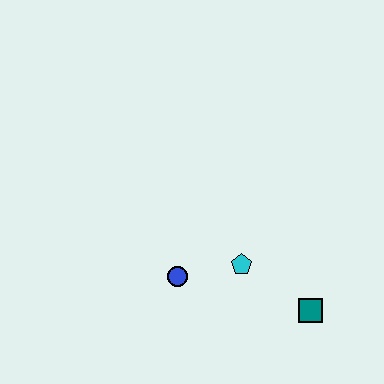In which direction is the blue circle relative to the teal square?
The blue circle is to the left of the teal square.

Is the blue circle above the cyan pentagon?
No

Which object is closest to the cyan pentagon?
The blue circle is closest to the cyan pentagon.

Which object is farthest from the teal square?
The blue circle is farthest from the teal square.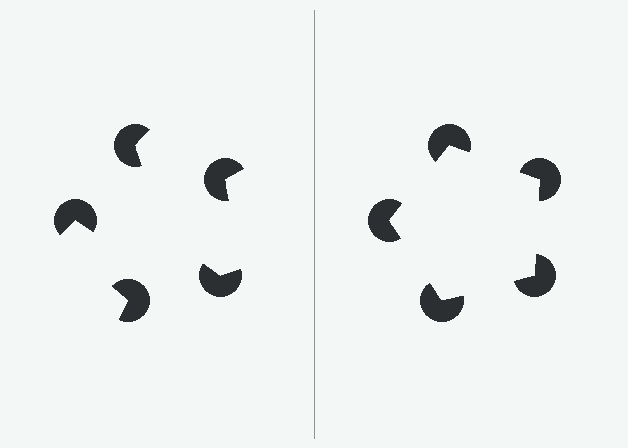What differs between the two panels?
The pac-man discs are positioned identically on both sides; only the wedge orientations differ. On the right they align to a pentagon; on the left they are misaligned.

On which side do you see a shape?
An illusory pentagon appears on the right side. On the left side the wedge cuts are rotated, so no coherent shape forms.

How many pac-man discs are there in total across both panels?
10 — 5 on each side.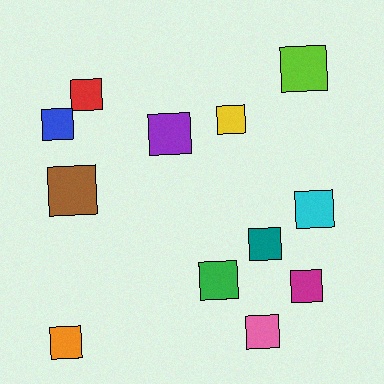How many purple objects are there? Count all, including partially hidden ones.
There is 1 purple object.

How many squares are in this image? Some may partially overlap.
There are 12 squares.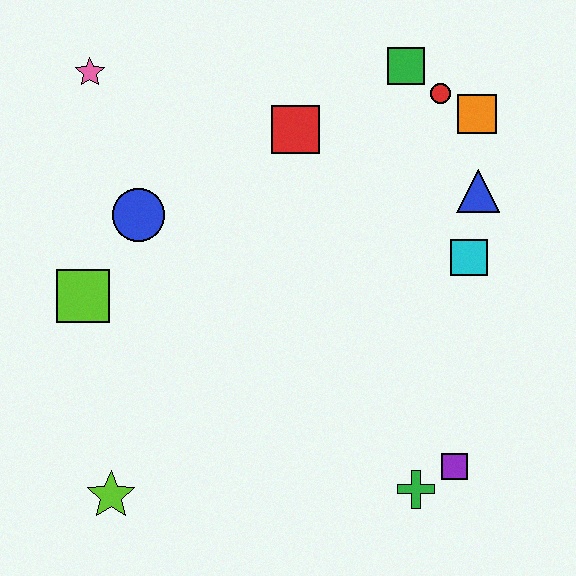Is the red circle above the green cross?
Yes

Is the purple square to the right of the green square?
Yes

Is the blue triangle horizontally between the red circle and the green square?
No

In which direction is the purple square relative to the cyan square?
The purple square is below the cyan square.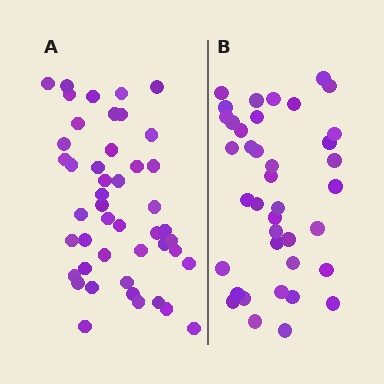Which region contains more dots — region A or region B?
Region A (the left region) has more dots.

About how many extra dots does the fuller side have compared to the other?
Region A has roughly 8 or so more dots than region B.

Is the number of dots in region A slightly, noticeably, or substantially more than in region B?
Region A has only slightly more — the two regions are fairly close. The ratio is roughly 1.2 to 1.